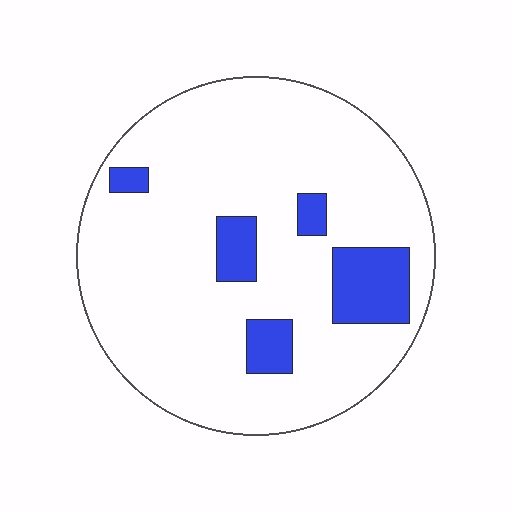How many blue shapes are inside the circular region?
5.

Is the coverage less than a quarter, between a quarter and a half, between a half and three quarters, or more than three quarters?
Less than a quarter.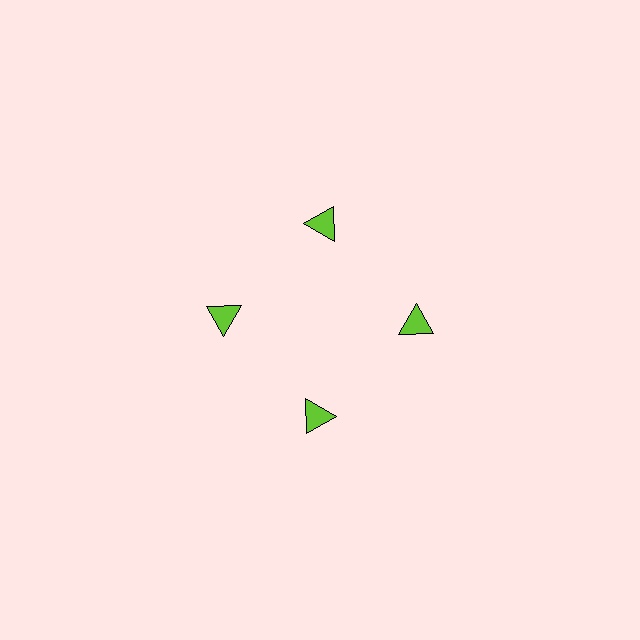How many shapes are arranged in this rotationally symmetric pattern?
There are 4 shapes, arranged in 4 groups of 1.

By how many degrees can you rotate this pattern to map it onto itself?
The pattern maps onto itself every 90 degrees of rotation.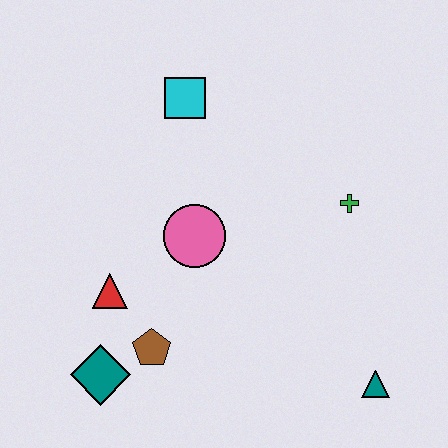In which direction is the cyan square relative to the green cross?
The cyan square is to the left of the green cross.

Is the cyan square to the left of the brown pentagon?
No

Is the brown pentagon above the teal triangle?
Yes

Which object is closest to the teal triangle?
The green cross is closest to the teal triangle.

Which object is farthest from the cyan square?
The teal triangle is farthest from the cyan square.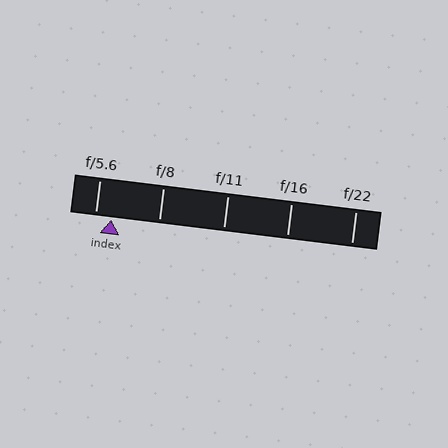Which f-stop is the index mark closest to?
The index mark is closest to f/5.6.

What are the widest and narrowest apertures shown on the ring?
The widest aperture shown is f/5.6 and the narrowest is f/22.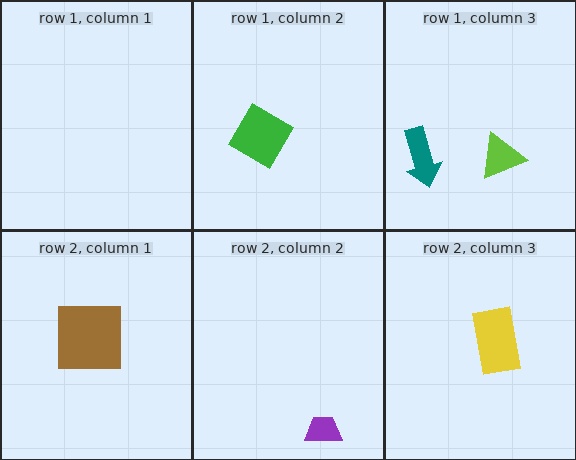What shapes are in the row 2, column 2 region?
The purple trapezoid.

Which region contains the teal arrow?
The row 1, column 3 region.